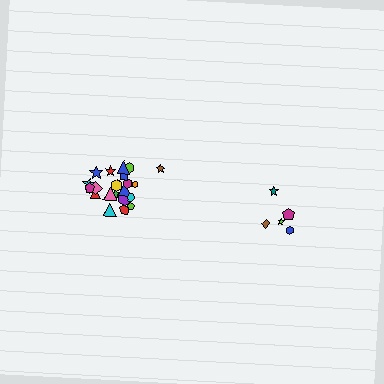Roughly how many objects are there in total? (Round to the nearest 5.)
Roughly 25 objects in total.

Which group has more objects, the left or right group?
The left group.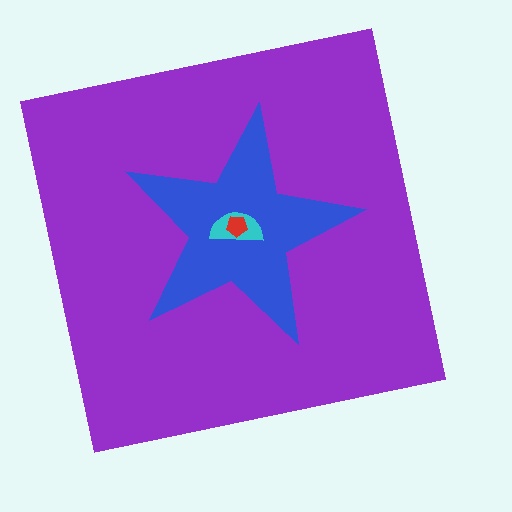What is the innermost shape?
The red pentagon.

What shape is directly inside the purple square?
The blue star.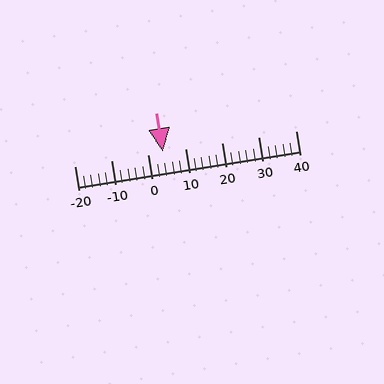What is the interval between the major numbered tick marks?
The major tick marks are spaced 10 units apart.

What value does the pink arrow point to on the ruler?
The pink arrow points to approximately 4.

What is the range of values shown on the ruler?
The ruler shows values from -20 to 40.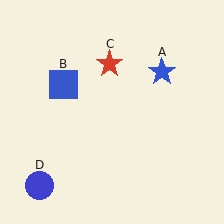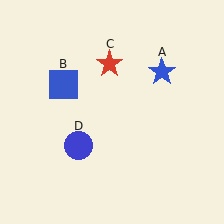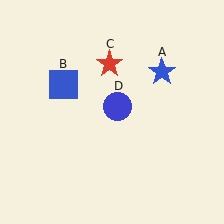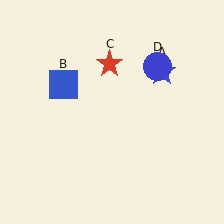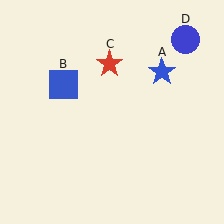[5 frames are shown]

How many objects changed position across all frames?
1 object changed position: blue circle (object D).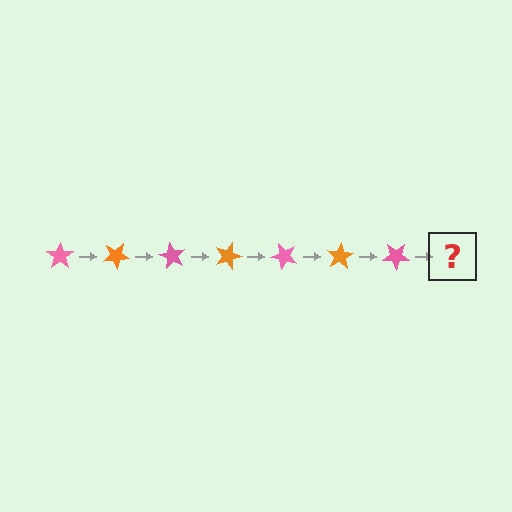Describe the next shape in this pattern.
It should be an orange star, rotated 210 degrees from the start.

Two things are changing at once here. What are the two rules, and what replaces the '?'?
The two rules are that it rotates 30 degrees each step and the color cycles through pink and orange. The '?' should be an orange star, rotated 210 degrees from the start.